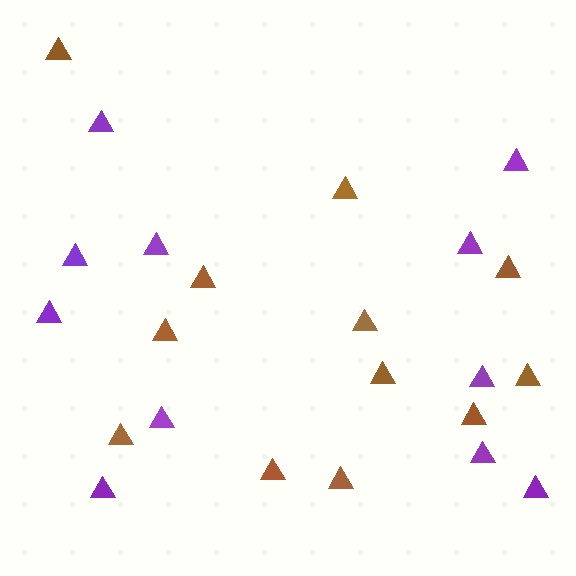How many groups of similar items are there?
There are 2 groups: one group of purple triangles (11) and one group of brown triangles (12).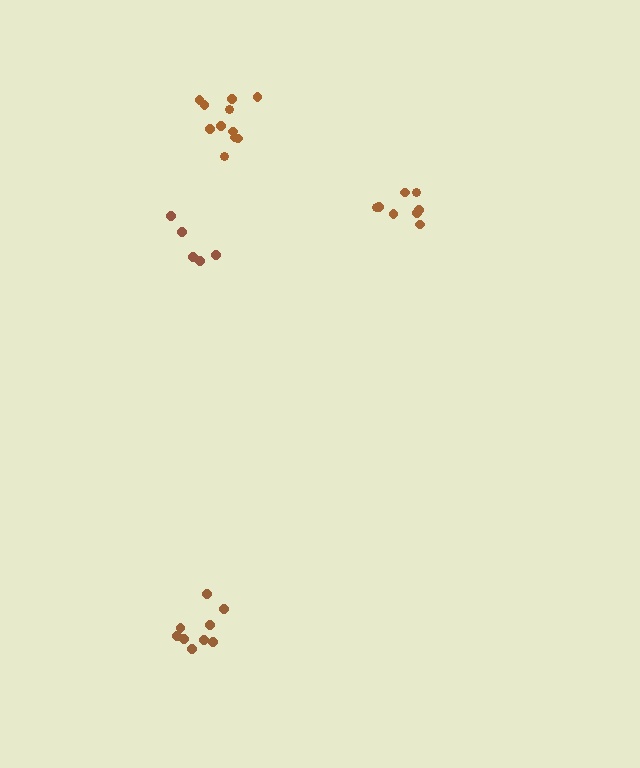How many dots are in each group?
Group 1: 11 dots, Group 2: 8 dots, Group 3: 9 dots, Group 4: 5 dots (33 total).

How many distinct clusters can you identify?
There are 4 distinct clusters.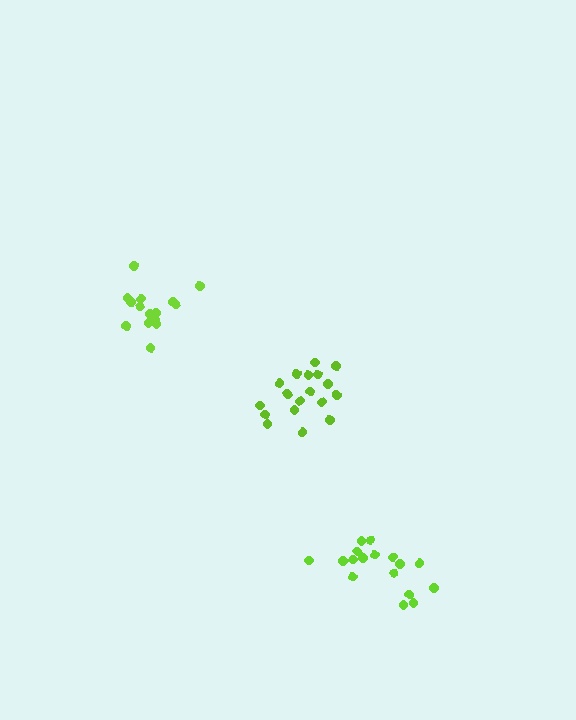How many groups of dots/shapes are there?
There are 3 groups.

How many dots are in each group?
Group 1: 15 dots, Group 2: 18 dots, Group 3: 17 dots (50 total).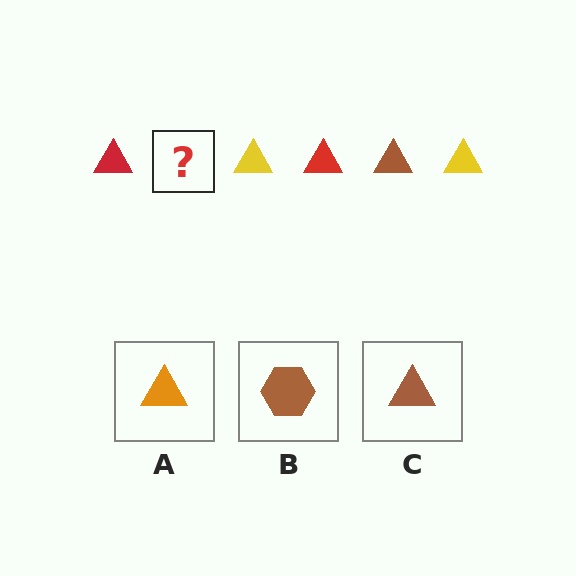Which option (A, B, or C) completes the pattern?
C.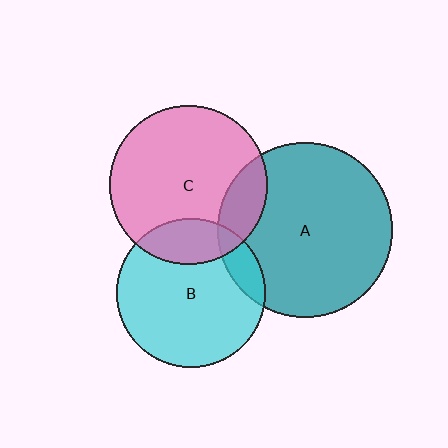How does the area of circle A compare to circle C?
Approximately 1.2 times.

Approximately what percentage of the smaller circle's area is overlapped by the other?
Approximately 10%.